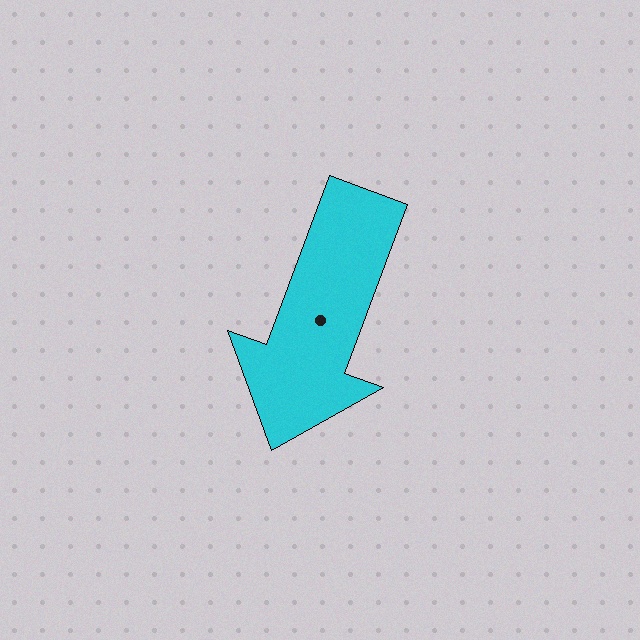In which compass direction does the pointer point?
South.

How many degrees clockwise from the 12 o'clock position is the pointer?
Approximately 200 degrees.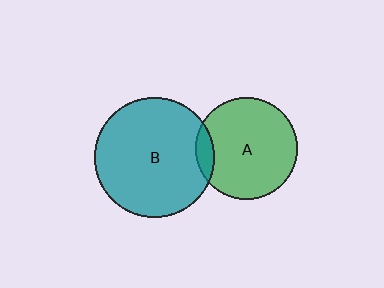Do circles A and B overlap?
Yes.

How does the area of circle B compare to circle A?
Approximately 1.4 times.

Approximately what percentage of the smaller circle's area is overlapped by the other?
Approximately 10%.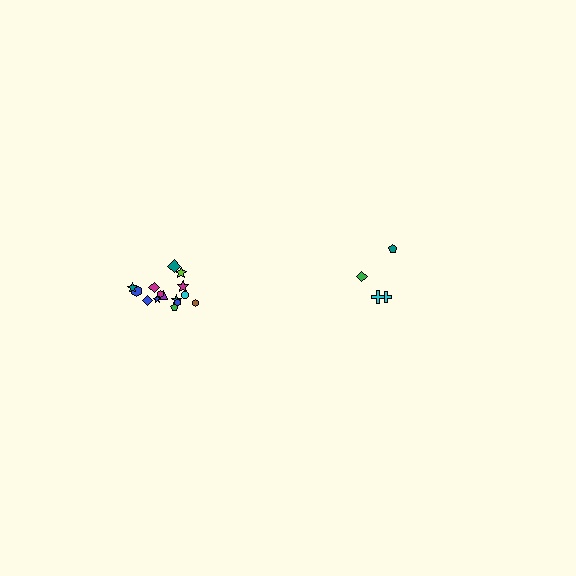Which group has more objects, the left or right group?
The left group.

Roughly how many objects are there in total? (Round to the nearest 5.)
Roughly 20 objects in total.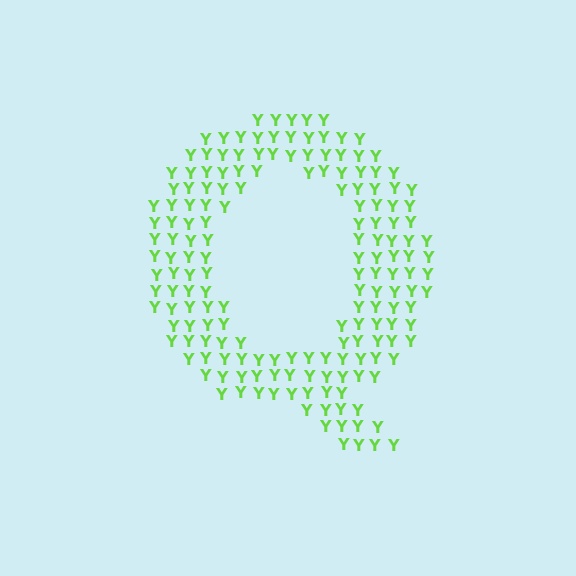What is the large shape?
The large shape is the letter Q.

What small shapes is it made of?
It is made of small letter Y's.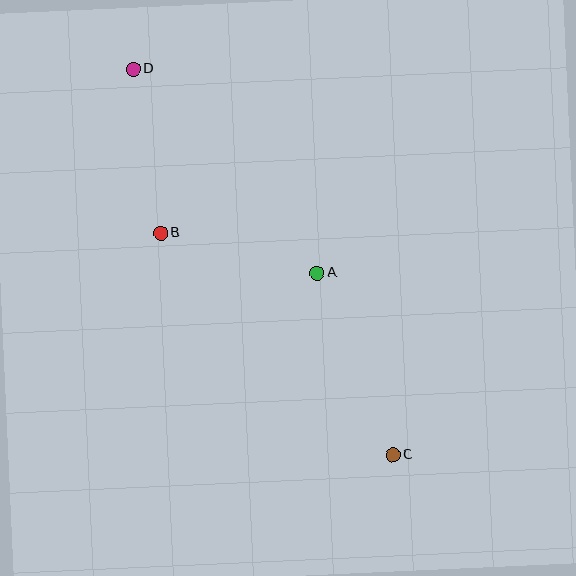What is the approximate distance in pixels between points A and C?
The distance between A and C is approximately 197 pixels.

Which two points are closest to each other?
Points A and B are closest to each other.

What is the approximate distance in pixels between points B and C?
The distance between B and C is approximately 321 pixels.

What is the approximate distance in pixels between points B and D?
The distance between B and D is approximately 166 pixels.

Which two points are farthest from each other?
Points C and D are farthest from each other.